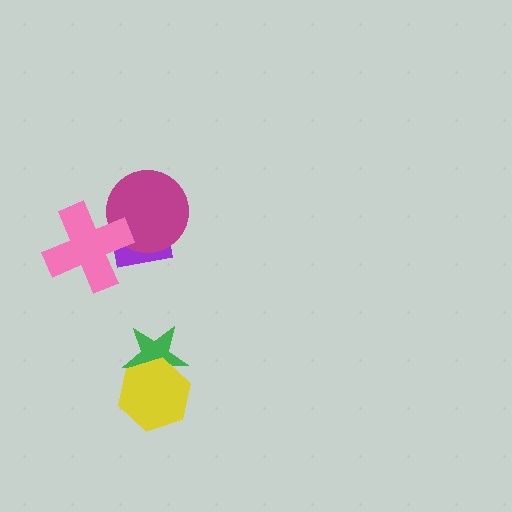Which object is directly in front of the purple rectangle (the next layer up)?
The magenta circle is directly in front of the purple rectangle.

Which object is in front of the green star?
The yellow hexagon is in front of the green star.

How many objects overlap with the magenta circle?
2 objects overlap with the magenta circle.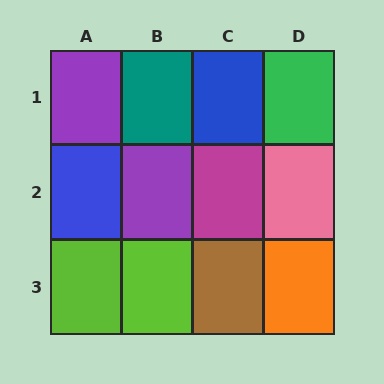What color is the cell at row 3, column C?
Brown.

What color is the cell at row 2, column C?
Magenta.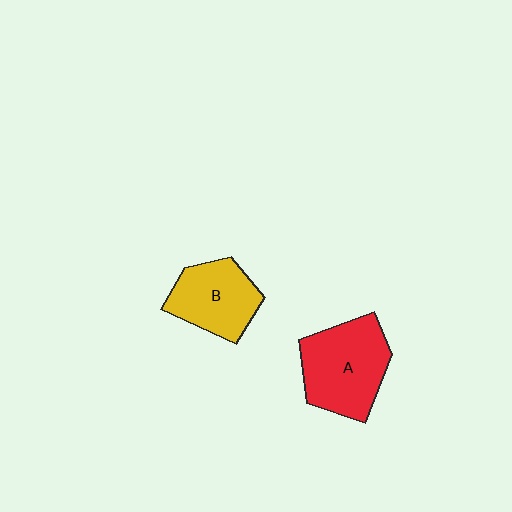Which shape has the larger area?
Shape A (red).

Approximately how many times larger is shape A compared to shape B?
Approximately 1.3 times.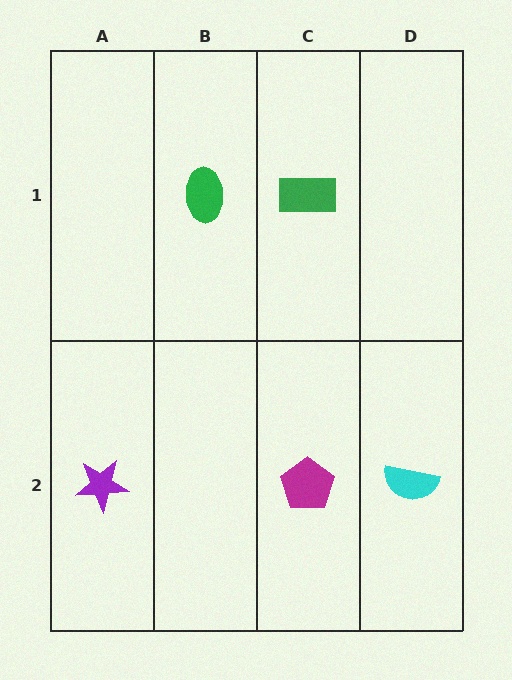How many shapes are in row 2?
3 shapes.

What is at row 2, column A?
A purple star.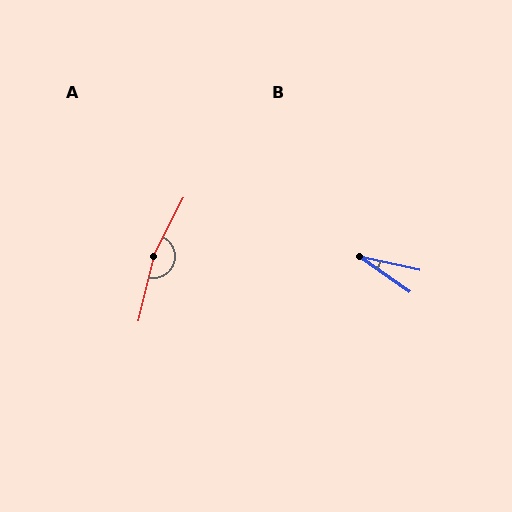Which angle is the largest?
A, at approximately 166 degrees.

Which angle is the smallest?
B, at approximately 22 degrees.